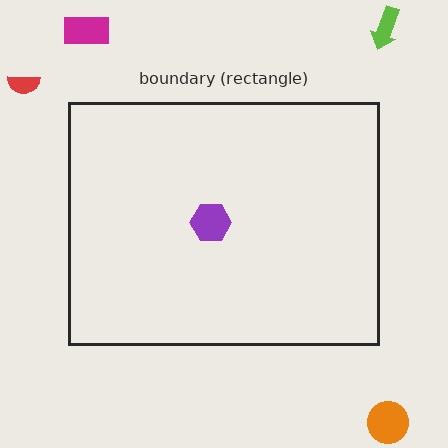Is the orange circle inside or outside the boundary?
Outside.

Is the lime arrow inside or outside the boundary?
Outside.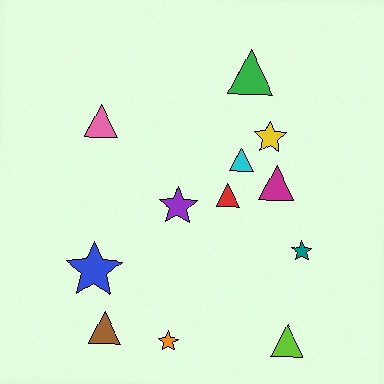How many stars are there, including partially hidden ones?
There are 5 stars.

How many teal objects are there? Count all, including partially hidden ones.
There is 1 teal object.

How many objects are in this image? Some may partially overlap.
There are 12 objects.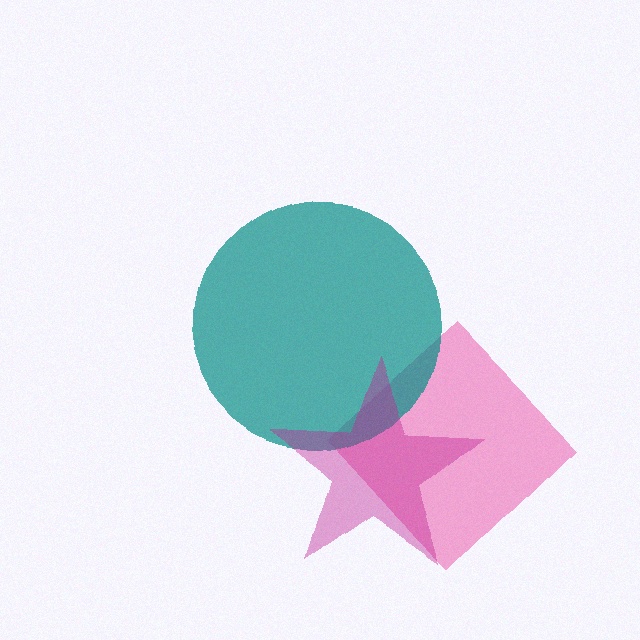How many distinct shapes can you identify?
There are 3 distinct shapes: a pink diamond, a teal circle, a magenta star.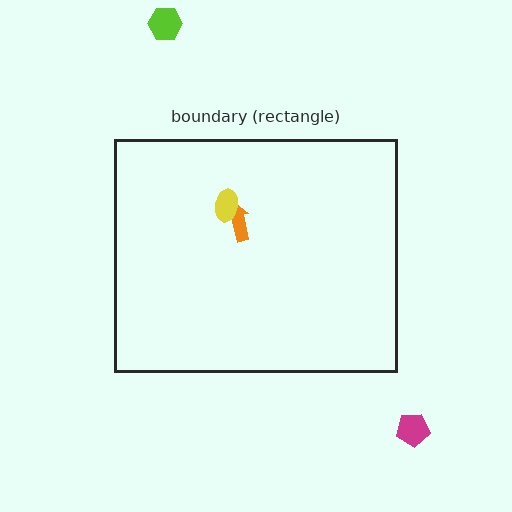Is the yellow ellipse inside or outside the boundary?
Inside.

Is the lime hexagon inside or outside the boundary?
Outside.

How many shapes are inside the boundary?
2 inside, 2 outside.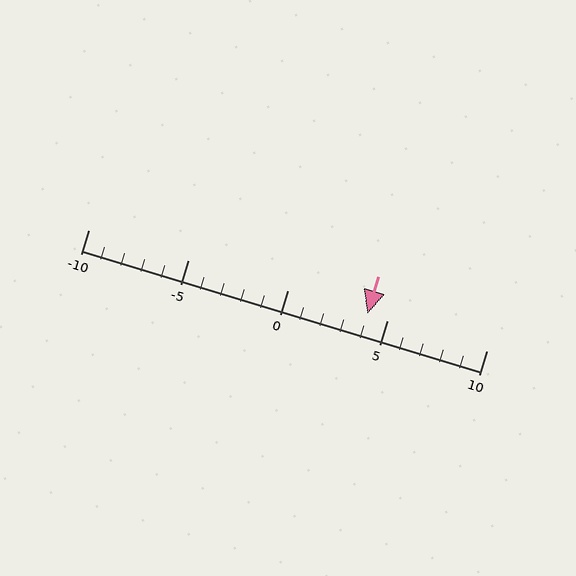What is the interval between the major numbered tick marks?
The major tick marks are spaced 5 units apart.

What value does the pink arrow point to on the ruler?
The pink arrow points to approximately 4.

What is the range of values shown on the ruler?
The ruler shows values from -10 to 10.